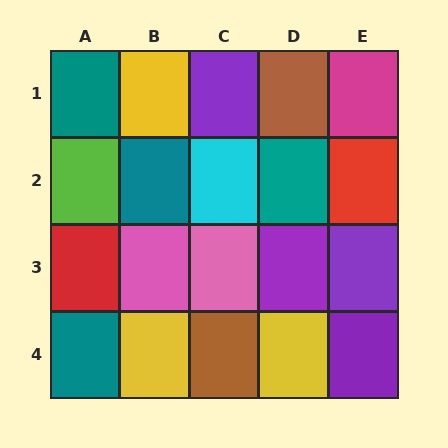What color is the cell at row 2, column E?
Red.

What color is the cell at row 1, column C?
Purple.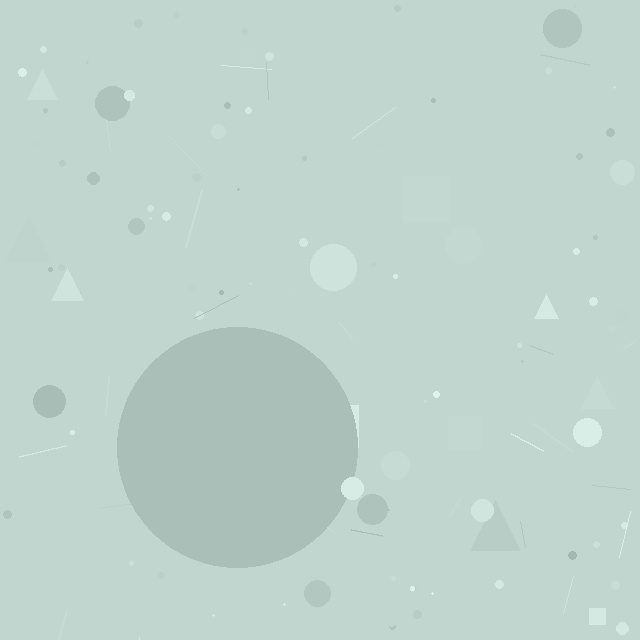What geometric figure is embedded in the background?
A circle is embedded in the background.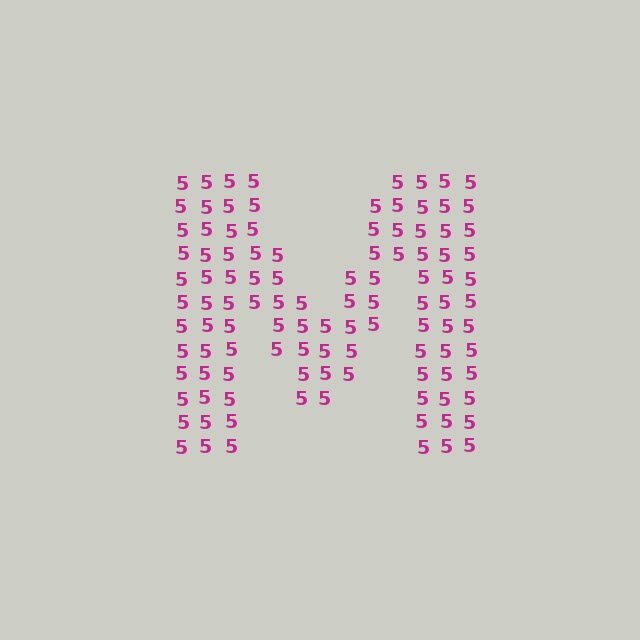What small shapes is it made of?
It is made of small digit 5's.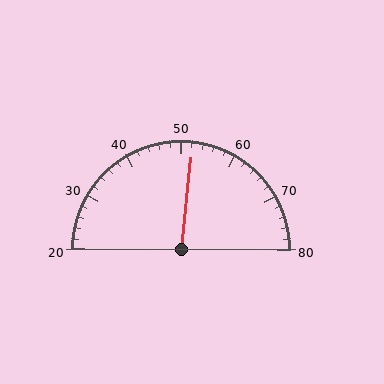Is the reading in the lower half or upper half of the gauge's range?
The reading is in the upper half of the range (20 to 80).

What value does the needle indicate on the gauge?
The needle indicates approximately 52.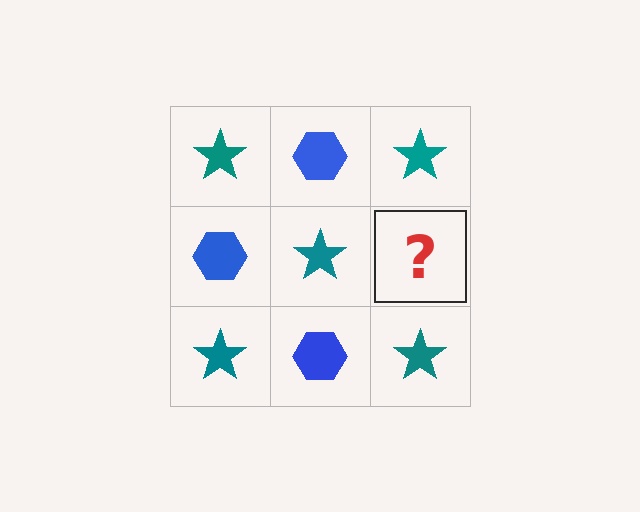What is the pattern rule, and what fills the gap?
The rule is that it alternates teal star and blue hexagon in a checkerboard pattern. The gap should be filled with a blue hexagon.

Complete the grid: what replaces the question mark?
The question mark should be replaced with a blue hexagon.